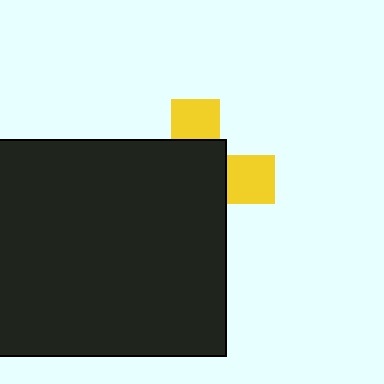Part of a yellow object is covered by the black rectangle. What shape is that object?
It is a cross.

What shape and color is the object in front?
The object in front is a black rectangle.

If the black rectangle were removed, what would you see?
You would see the complete yellow cross.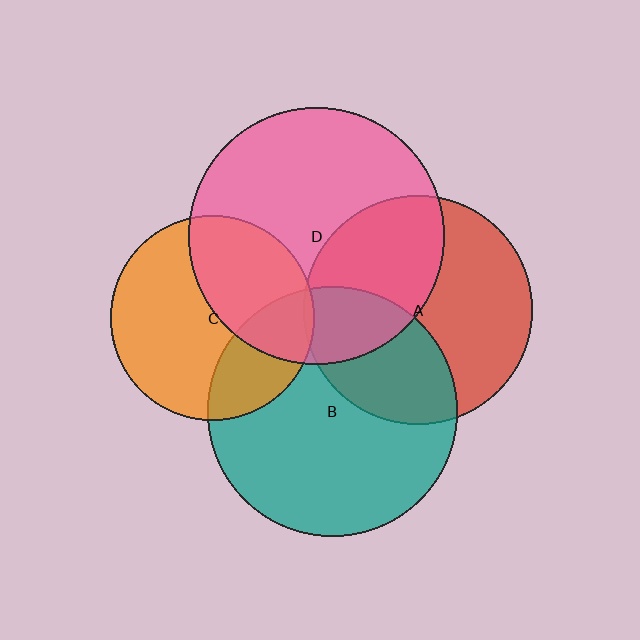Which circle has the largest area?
Circle D (pink).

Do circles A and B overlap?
Yes.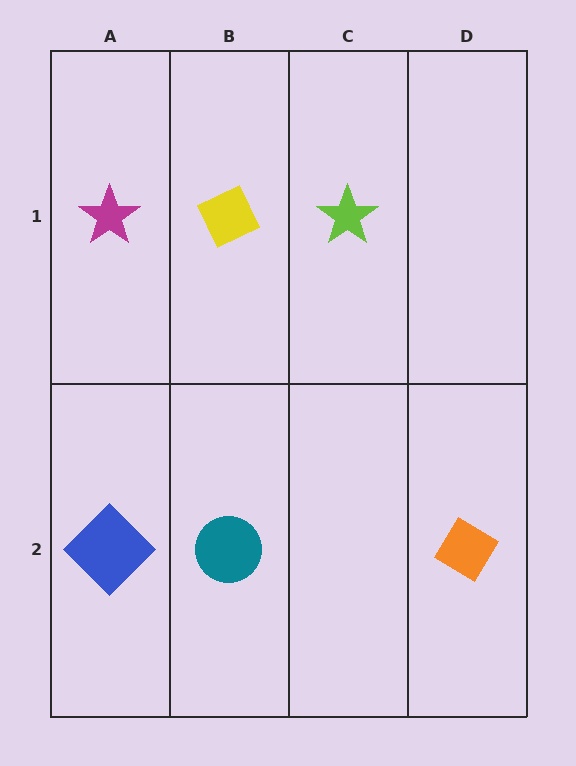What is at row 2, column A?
A blue diamond.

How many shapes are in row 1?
3 shapes.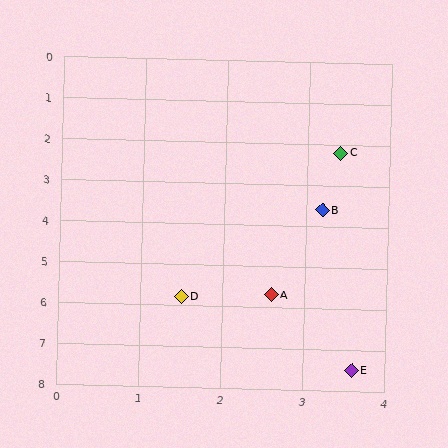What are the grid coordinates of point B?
Point B is at approximately (3.2, 3.6).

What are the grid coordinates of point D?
Point D is at approximately (1.5, 5.8).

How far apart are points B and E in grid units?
Points B and E are about 3.9 grid units apart.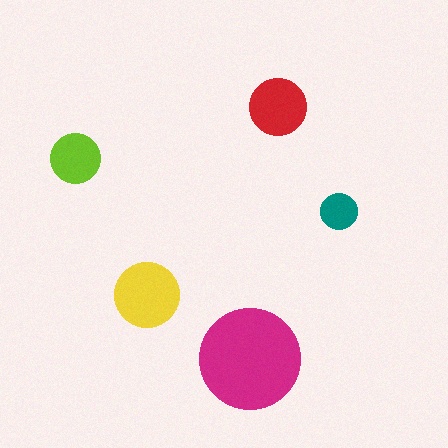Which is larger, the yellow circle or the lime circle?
The yellow one.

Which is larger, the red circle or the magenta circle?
The magenta one.